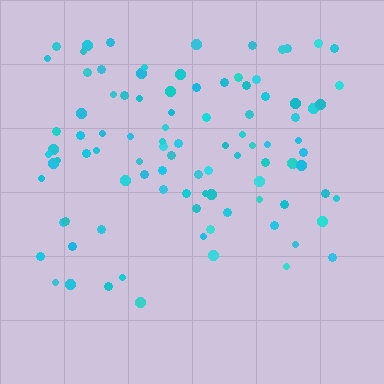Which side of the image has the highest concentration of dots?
The top.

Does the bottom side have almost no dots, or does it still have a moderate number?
Still a moderate number, just noticeably fewer than the top.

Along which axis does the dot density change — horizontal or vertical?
Vertical.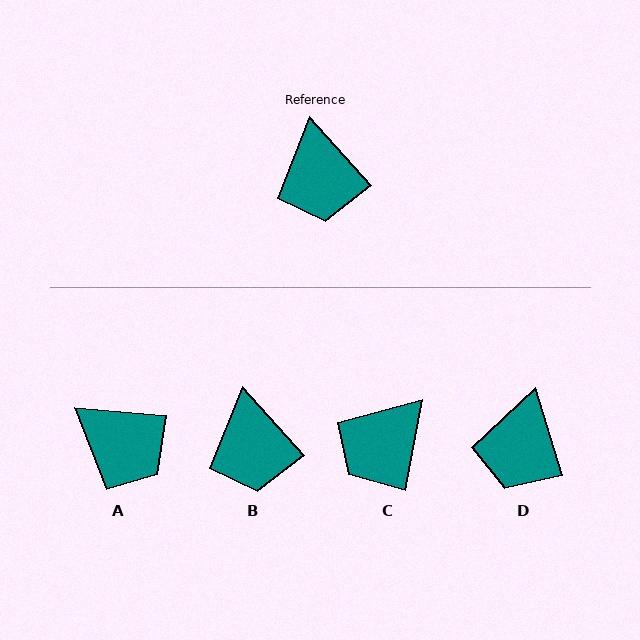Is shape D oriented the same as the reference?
No, it is off by about 25 degrees.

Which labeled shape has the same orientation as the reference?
B.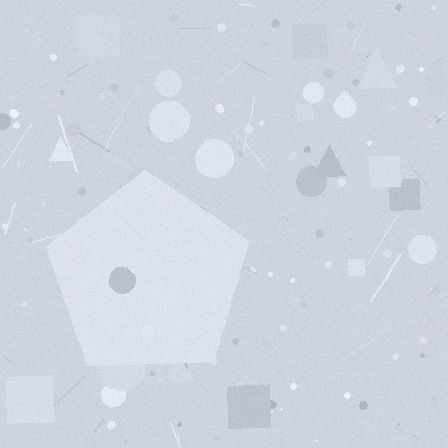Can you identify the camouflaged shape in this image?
The camouflaged shape is a pentagon.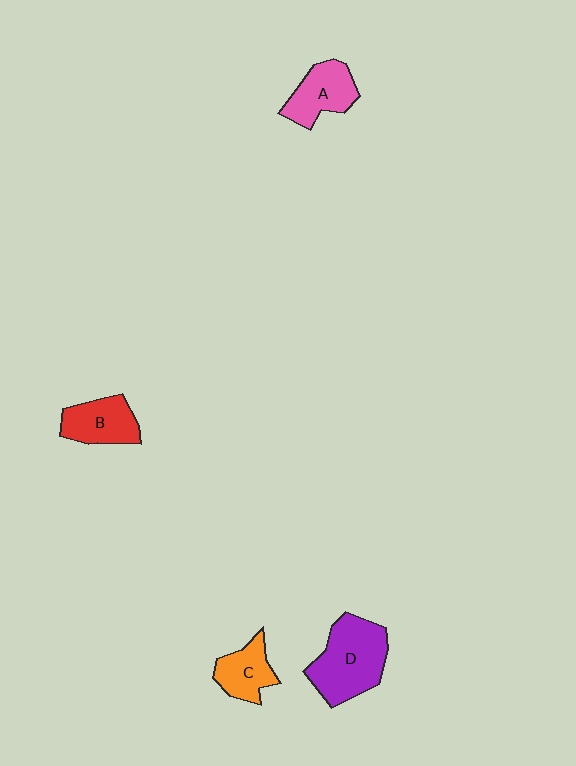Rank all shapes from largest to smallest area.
From largest to smallest: D (purple), A (pink), B (red), C (orange).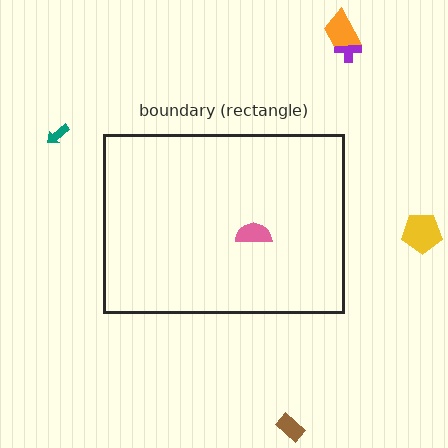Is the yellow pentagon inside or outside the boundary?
Outside.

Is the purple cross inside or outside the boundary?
Outside.